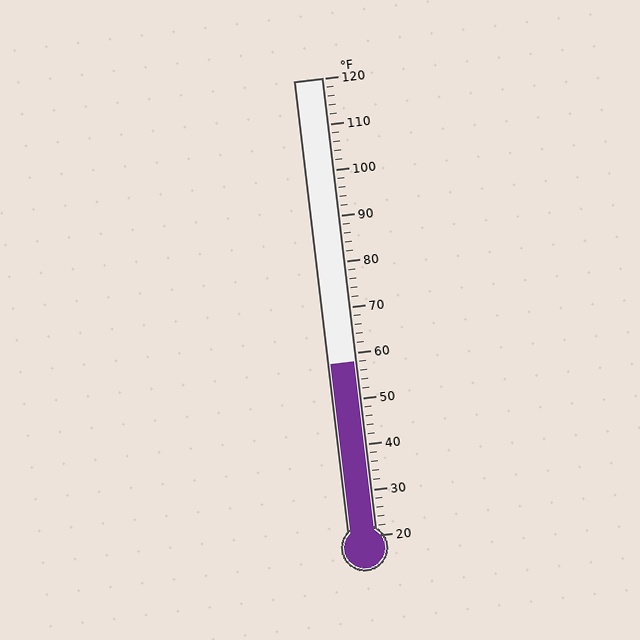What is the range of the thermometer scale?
The thermometer scale ranges from 20°F to 120°F.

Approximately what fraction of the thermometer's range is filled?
The thermometer is filled to approximately 40% of its range.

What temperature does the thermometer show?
The thermometer shows approximately 58°F.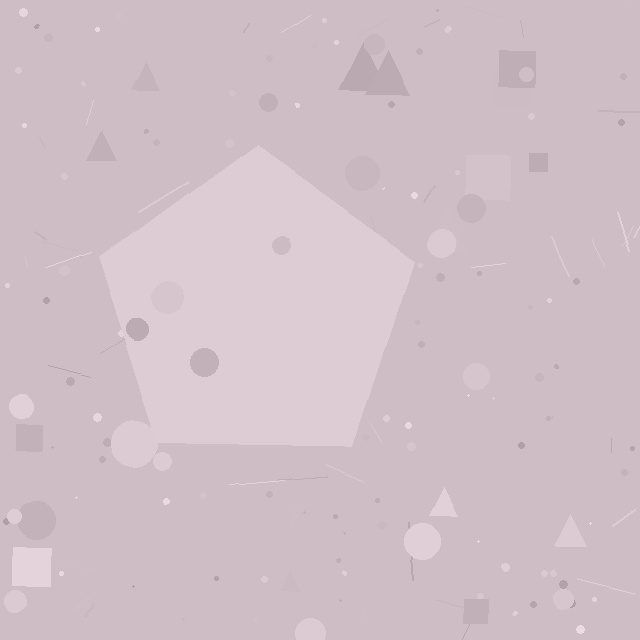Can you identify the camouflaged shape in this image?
The camouflaged shape is a pentagon.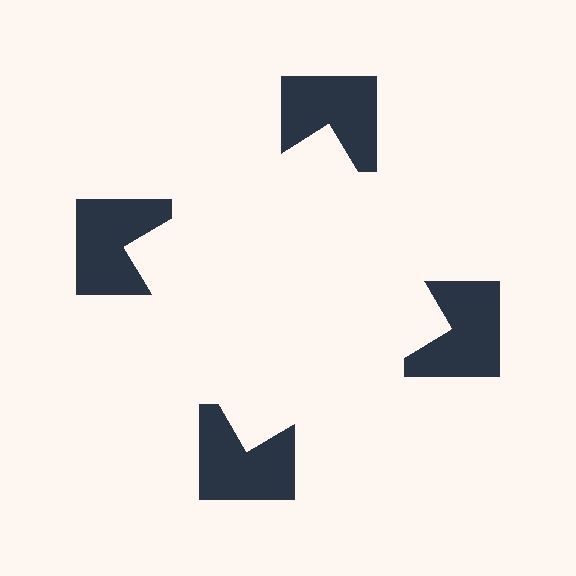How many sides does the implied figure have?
4 sides.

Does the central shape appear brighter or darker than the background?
It typically appears slightly brighter than the background, even though no actual brightness change is drawn.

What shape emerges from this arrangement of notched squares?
An illusory square — its edges are inferred from the aligned wedge cuts in the notched squares, not physically drawn.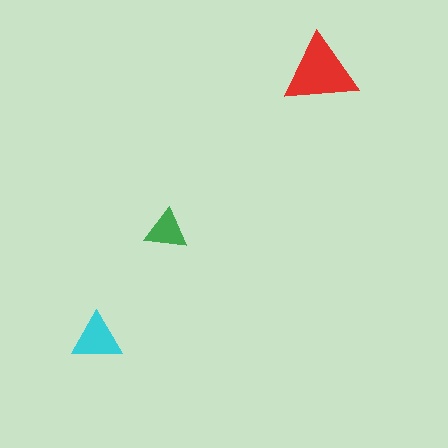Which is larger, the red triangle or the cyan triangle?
The red one.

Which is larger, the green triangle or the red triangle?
The red one.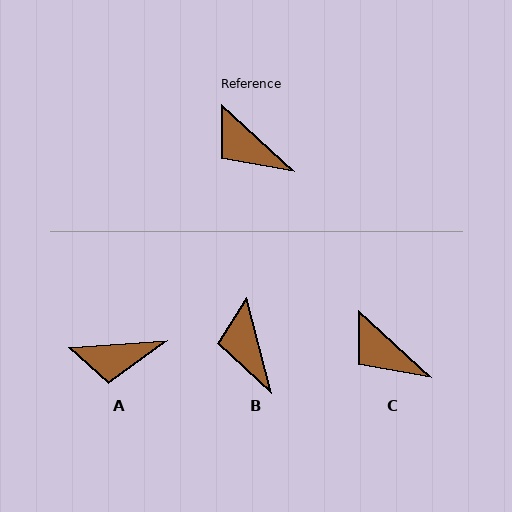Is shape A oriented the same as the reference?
No, it is off by about 47 degrees.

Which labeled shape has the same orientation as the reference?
C.